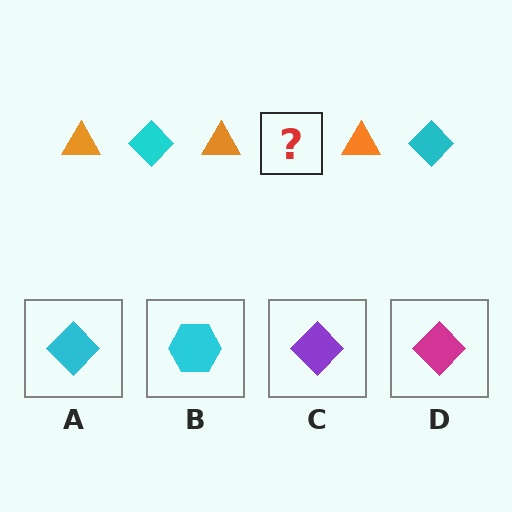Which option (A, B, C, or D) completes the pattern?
A.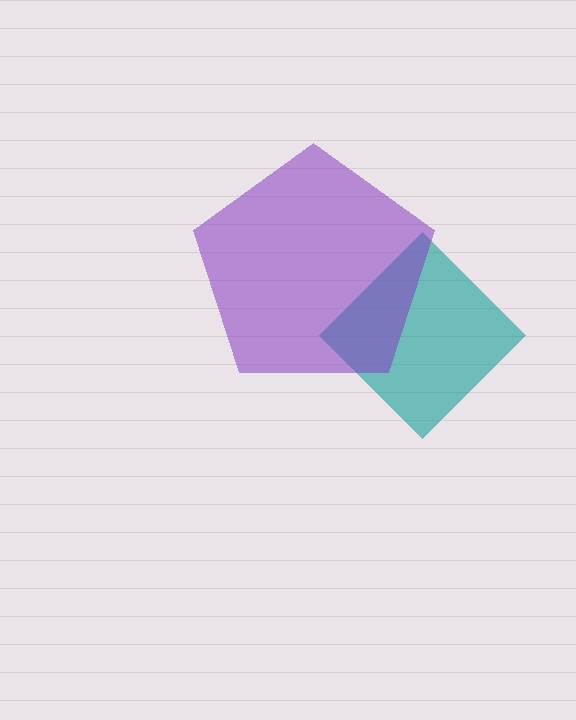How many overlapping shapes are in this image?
There are 2 overlapping shapes in the image.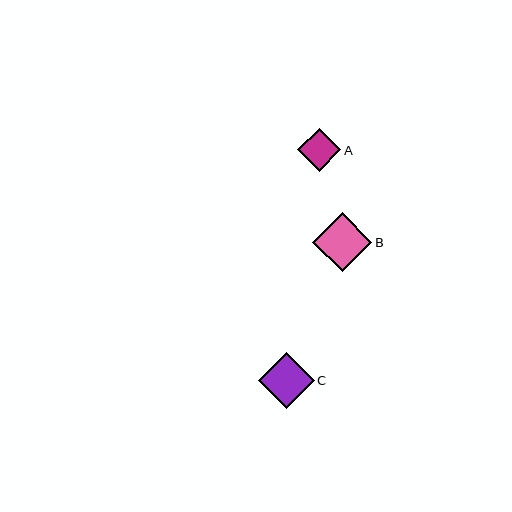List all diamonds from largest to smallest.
From largest to smallest: B, C, A.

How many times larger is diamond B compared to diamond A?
Diamond B is approximately 1.4 times the size of diamond A.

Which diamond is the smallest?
Diamond A is the smallest with a size of approximately 43 pixels.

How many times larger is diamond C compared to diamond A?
Diamond C is approximately 1.3 times the size of diamond A.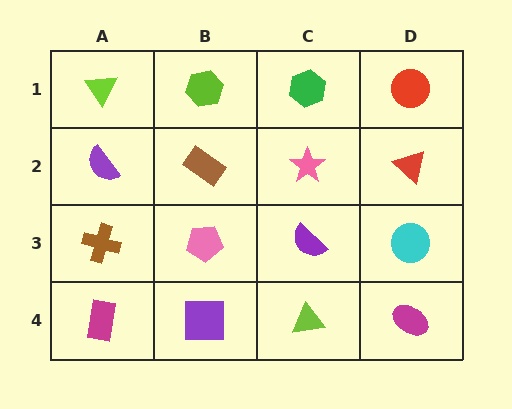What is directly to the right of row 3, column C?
A cyan circle.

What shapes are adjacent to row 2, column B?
A lime hexagon (row 1, column B), a pink pentagon (row 3, column B), a purple semicircle (row 2, column A), a pink star (row 2, column C).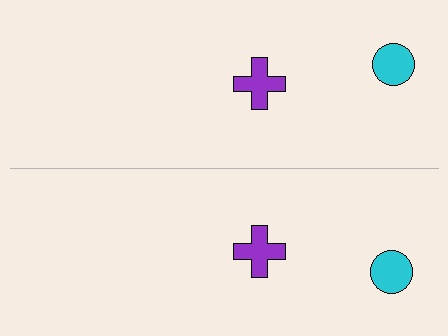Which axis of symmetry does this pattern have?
The pattern has a horizontal axis of symmetry running through the center of the image.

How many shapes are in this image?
There are 4 shapes in this image.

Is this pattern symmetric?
Yes, this pattern has bilateral (reflection) symmetry.